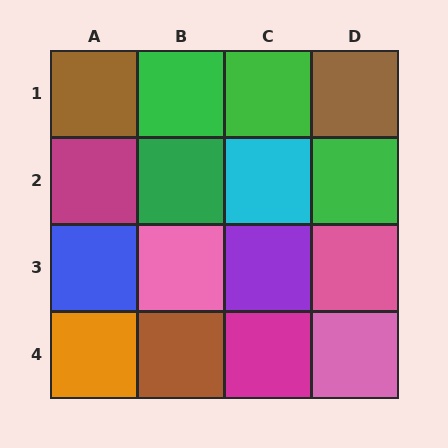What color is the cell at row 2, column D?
Green.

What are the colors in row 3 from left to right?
Blue, pink, purple, pink.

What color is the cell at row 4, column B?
Brown.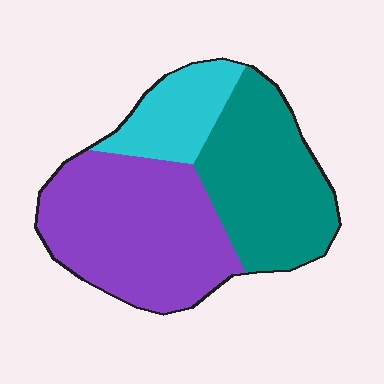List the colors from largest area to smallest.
From largest to smallest: purple, teal, cyan.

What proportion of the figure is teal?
Teal covers roughly 35% of the figure.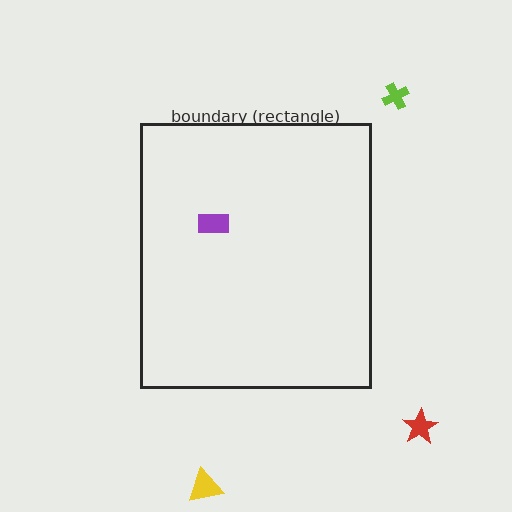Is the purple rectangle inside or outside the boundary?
Inside.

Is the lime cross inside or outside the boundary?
Outside.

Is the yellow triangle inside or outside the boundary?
Outside.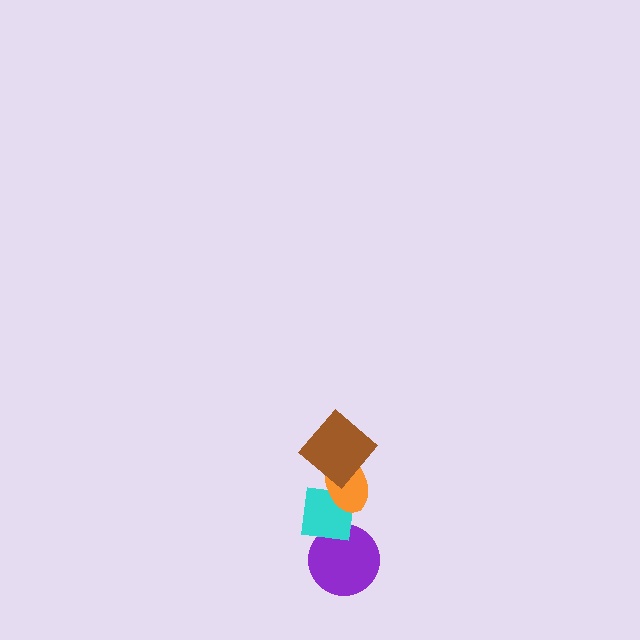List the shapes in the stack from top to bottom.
From top to bottom: the brown diamond, the orange ellipse, the cyan square, the purple circle.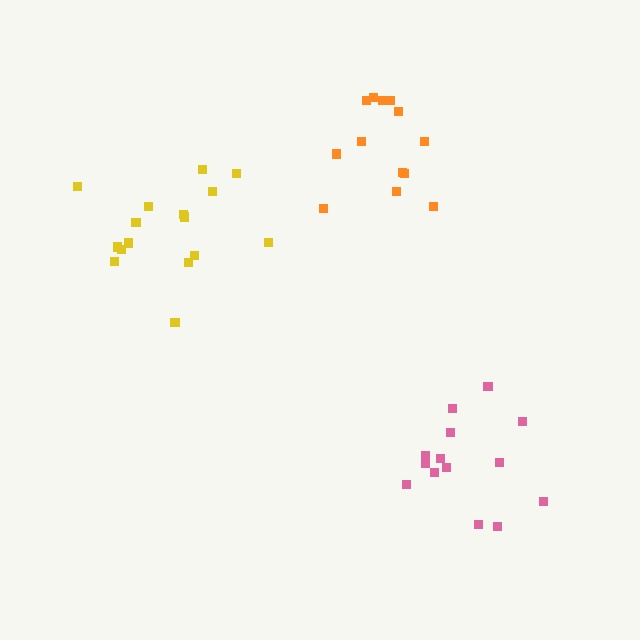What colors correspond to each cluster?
The clusters are colored: pink, orange, yellow.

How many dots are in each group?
Group 1: 14 dots, Group 2: 13 dots, Group 3: 16 dots (43 total).